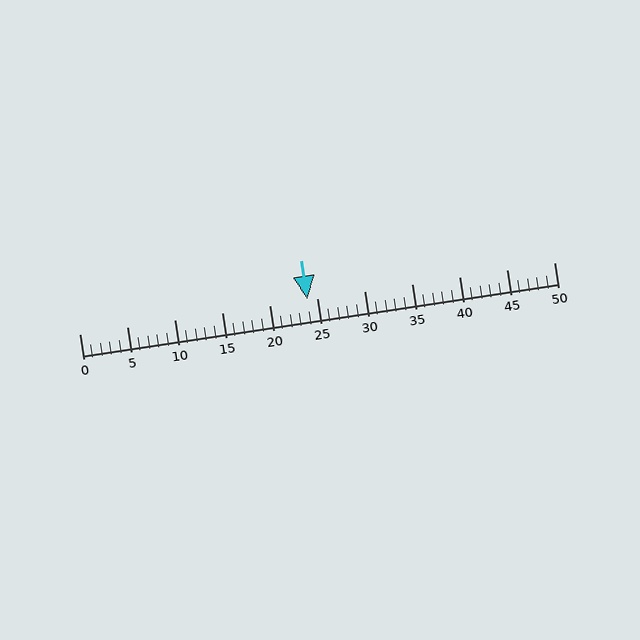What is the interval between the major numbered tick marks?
The major tick marks are spaced 5 units apart.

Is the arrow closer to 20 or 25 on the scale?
The arrow is closer to 25.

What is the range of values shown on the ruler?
The ruler shows values from 0 to 50.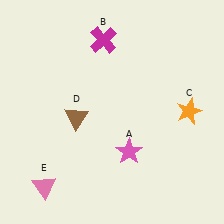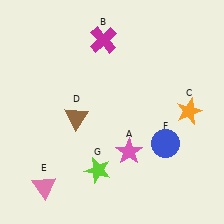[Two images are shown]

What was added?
A blue circle (F), a lime star (G) were added in Image 2.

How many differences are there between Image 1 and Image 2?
There are 2 differences between the two images.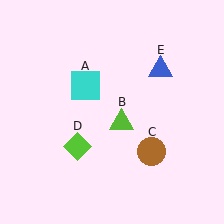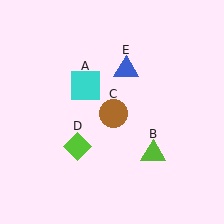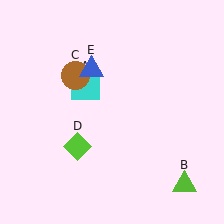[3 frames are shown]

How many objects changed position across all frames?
3 objects changed position: lime triangle (object B), brown circle (object C), blue triangle (object E).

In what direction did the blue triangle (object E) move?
The blue triangle (object E) moved left.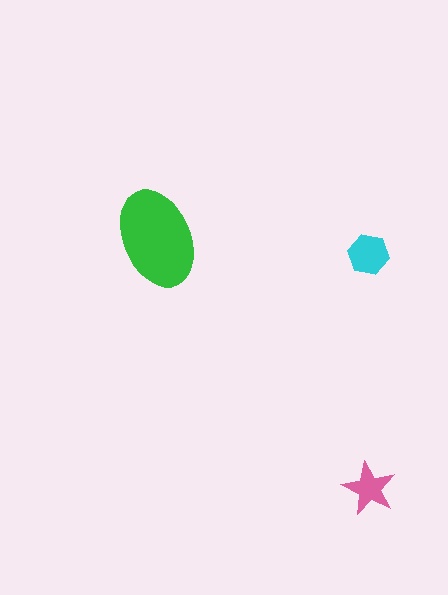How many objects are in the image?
There are 3 objects in the image.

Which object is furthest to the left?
The green ellipse is leftmost.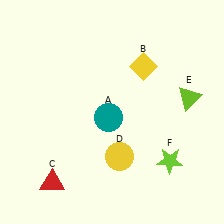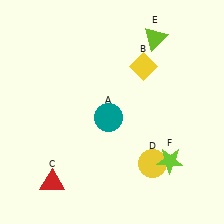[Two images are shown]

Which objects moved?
The objects that moved are: the yellow circle (D), the lime triangle (E).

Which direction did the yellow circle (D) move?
The yellow circle (D) moved right.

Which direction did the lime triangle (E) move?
The lime triangle (E) moved up.